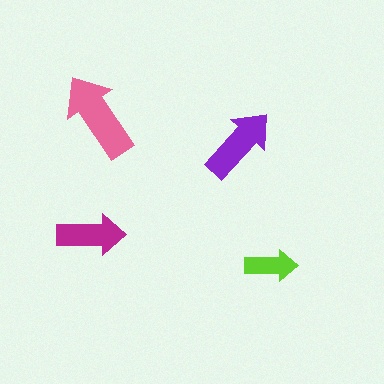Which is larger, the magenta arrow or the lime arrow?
The magenta one.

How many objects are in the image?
There are 4 objects in the image.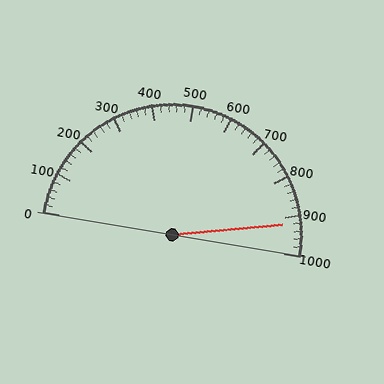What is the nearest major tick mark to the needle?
The nearest major tick mark is 900.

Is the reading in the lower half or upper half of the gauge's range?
The reading is in the upper half of the range (0 to 1000).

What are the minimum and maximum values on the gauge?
The gauge ranges from 0 to 1000.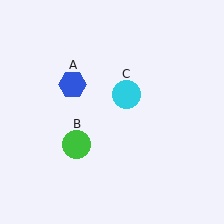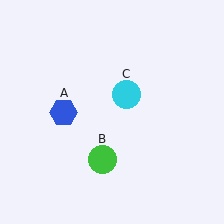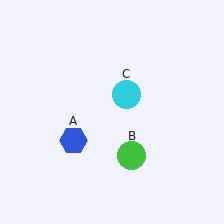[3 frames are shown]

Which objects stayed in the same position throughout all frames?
Cyan circle (object C) remained stationary.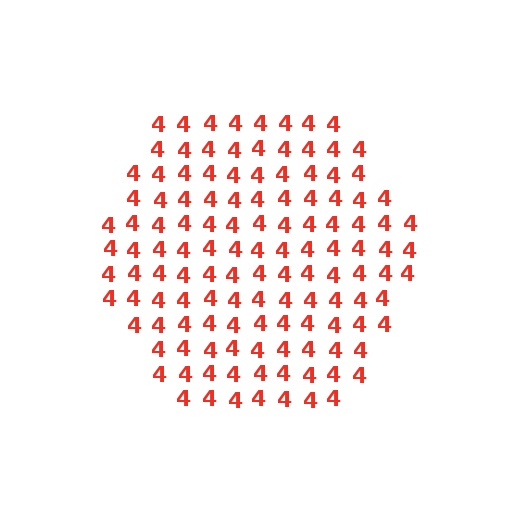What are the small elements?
The small elements are digit 4's.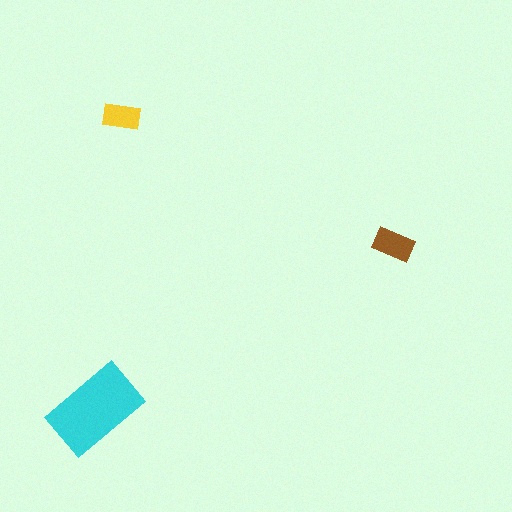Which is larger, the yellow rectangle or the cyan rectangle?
The cyan one.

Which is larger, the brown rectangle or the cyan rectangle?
The cyan one.